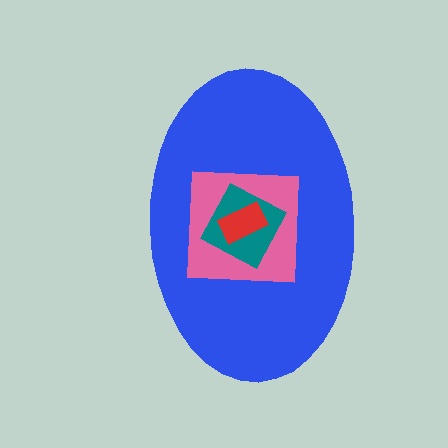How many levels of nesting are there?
4.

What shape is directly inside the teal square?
The red rectangle.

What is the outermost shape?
The blue ellipse.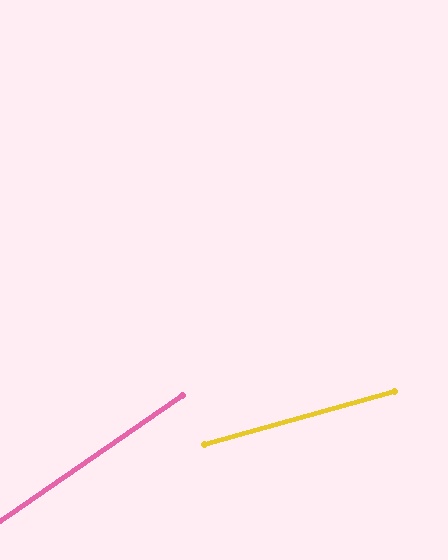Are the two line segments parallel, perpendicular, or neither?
Neither parallel nor perpendicular — they differ by about 19°.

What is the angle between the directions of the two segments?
Approximately 19 degrees.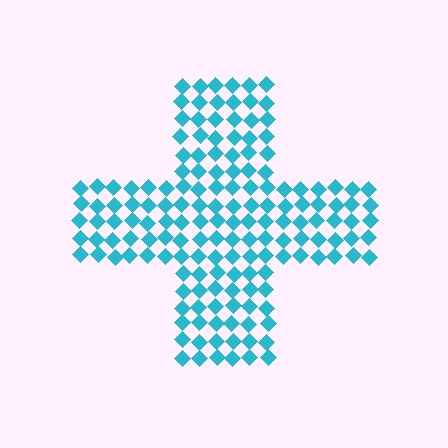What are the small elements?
The small elements are diamonds.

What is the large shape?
The large shape is a cross.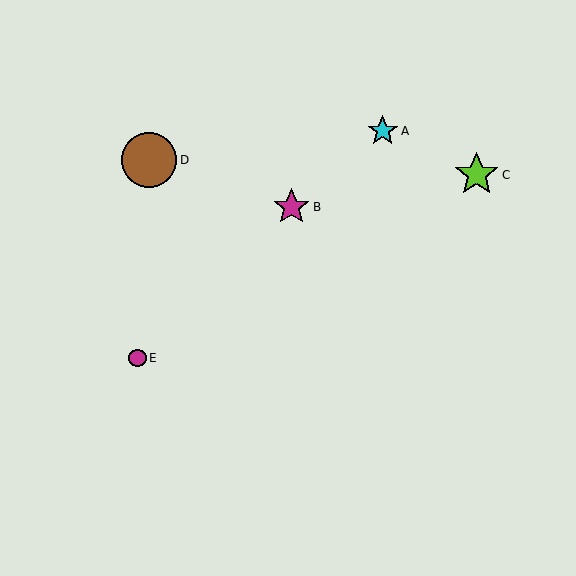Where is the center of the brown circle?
The center of the brown circle is at (149, 160).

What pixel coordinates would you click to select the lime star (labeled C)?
Click at (477, 175) to select the lime star C.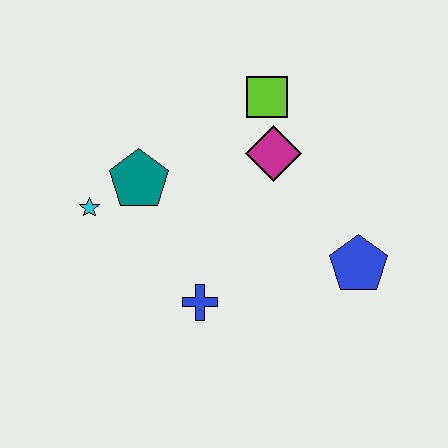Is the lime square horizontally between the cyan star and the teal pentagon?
No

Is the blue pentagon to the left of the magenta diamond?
No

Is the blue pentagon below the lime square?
Yes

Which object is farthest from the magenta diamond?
The cyan star is farthest from the magenta diamond.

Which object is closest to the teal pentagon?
The cyan star is closest to the teal pentagon.